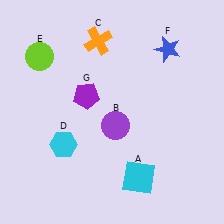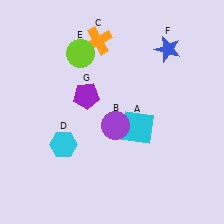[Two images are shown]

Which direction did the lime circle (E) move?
The lime circle (E) moved right.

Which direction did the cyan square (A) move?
The cyan square (A) moved up.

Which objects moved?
The objects that moved are: the cyan square (A), the lime circle (E).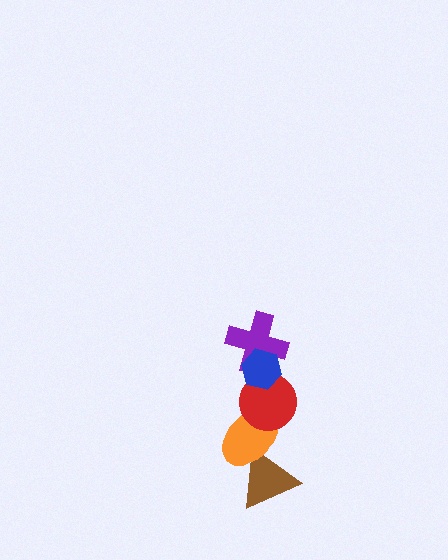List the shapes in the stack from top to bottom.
From top to bottom: the blue hexagon, the purple cross, the red circle, the orange ellipse, the brown triangle.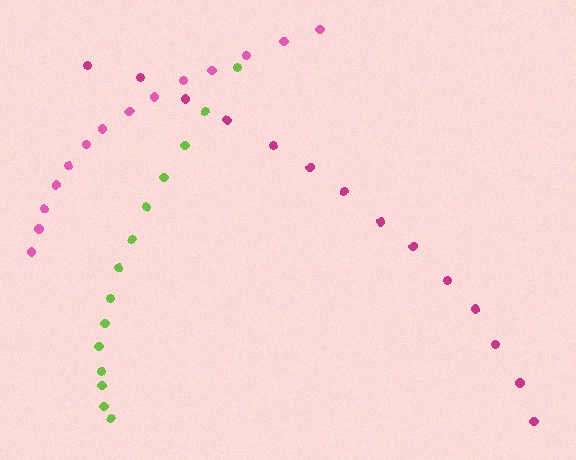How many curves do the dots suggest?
There are 3 distinct paths.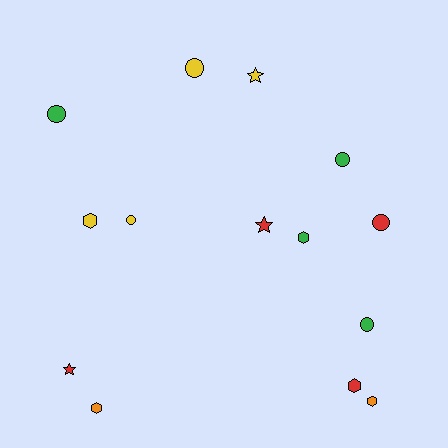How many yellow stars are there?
There is 1 yellow star.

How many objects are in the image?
There are 14 objects.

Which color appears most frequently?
Yellow, with 4 objects.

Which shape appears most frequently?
Circle, with 6 objects.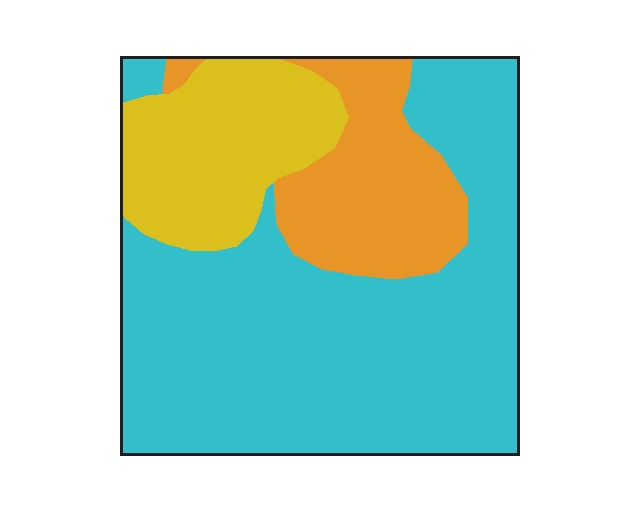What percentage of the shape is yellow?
Yellow takes up about one fifth (1/5) of the shape.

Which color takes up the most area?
Cyan, at roughly 60%.